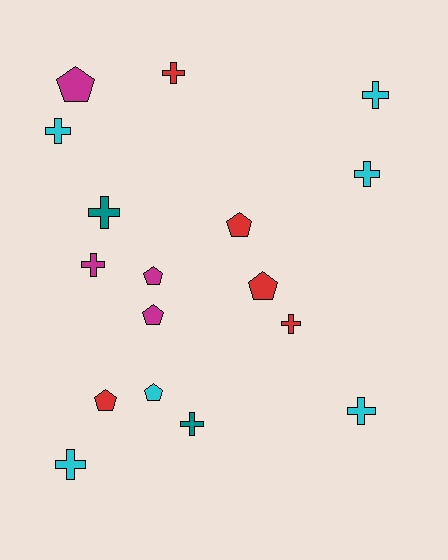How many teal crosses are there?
There are 2 teal crosses.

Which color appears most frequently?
Cyan, with 6 objects.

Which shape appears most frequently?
Cross, with 10 objects.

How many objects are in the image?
There are 17 objects.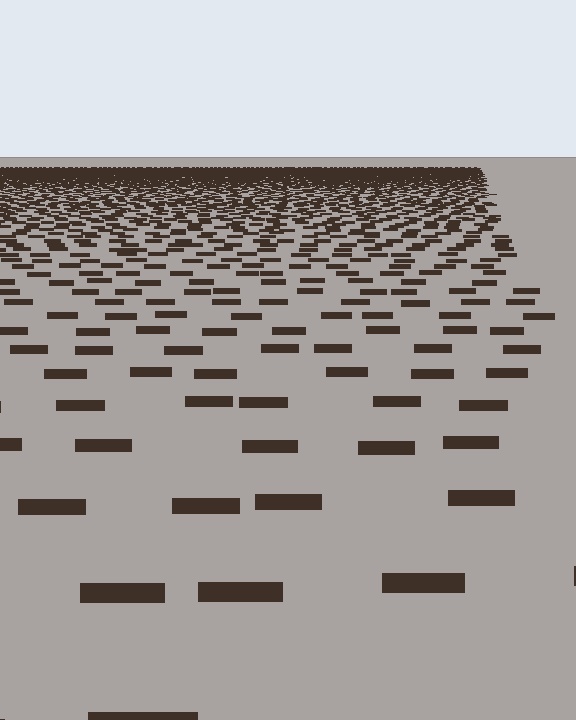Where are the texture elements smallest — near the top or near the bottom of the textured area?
Near the top.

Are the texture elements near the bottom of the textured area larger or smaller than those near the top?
Larger. Near the bottom, elements are closer to the viewer and appear at a bigger on-screen size.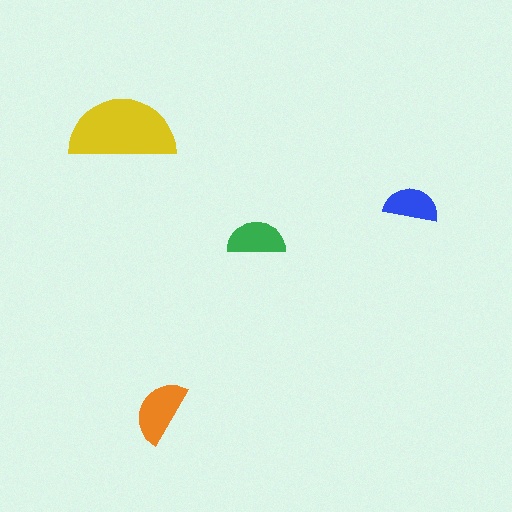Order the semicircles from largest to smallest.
the yellow one, the orange one, the green one, the blue one.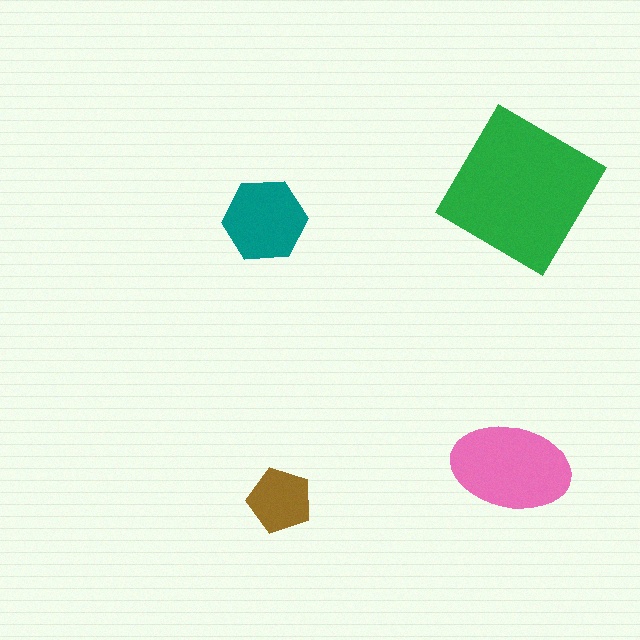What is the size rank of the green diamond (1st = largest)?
1st.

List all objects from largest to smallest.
The green diamond, the pink ellipse, the teal hexagon, the brown pentagon.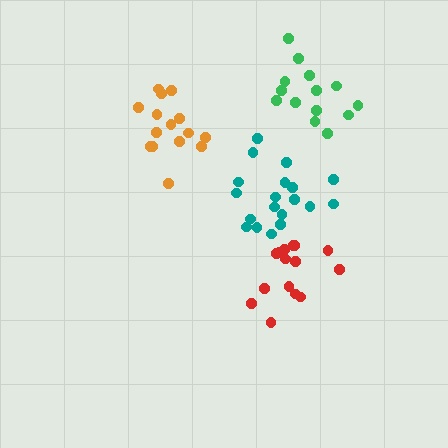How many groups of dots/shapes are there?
There are 4 groups.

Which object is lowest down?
The red cluster is bottommost.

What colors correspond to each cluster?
The clusters are colored: green, red, teal, orange.